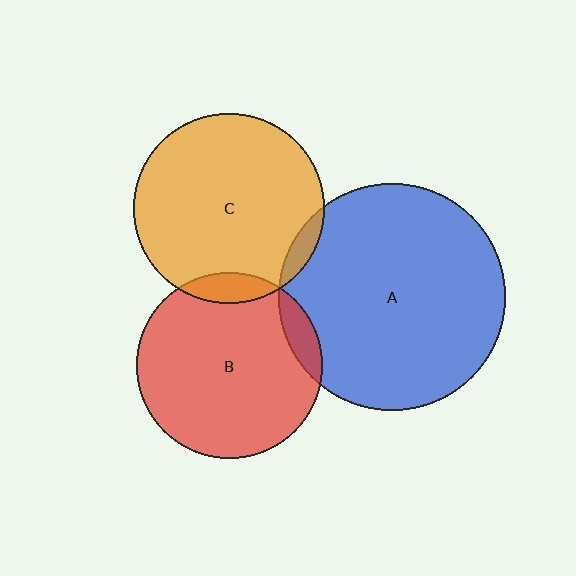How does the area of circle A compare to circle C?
Approximately 1.4 times.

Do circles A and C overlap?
Yes.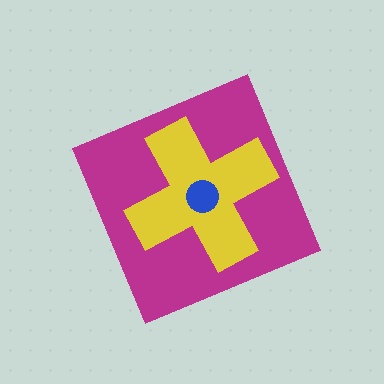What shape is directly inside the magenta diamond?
The yellow cross.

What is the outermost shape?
The magenta diamond.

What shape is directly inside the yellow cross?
The blue circle.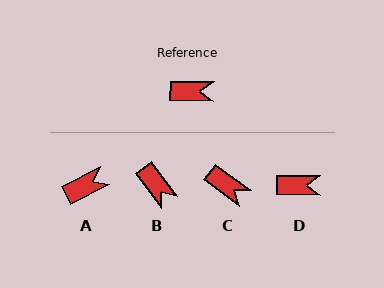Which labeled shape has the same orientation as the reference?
D.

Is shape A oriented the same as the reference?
No, it is off by about 28 degrees.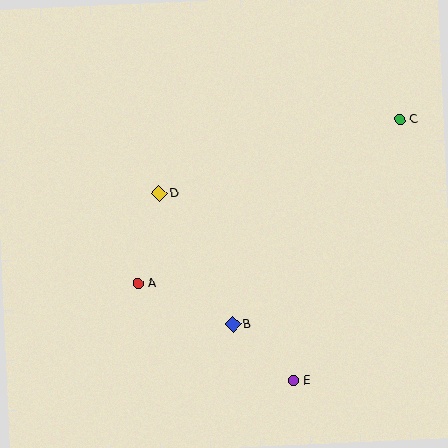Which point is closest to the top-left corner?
Point D is closest to the top-left corner.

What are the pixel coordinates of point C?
Point C is at (400, 120).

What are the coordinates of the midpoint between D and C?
The midpoint between D and C is at (280, 157).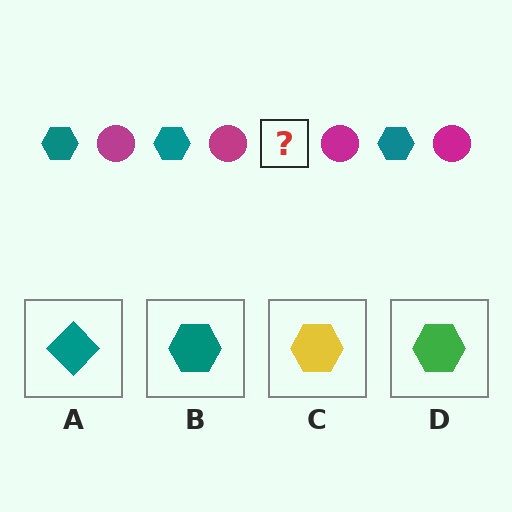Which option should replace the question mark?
Option B.